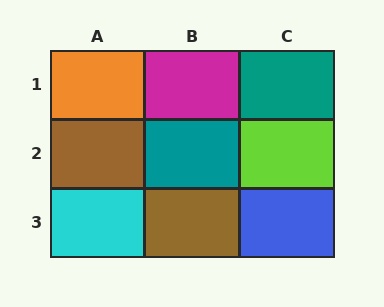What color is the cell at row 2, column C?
Lime.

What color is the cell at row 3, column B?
Brown.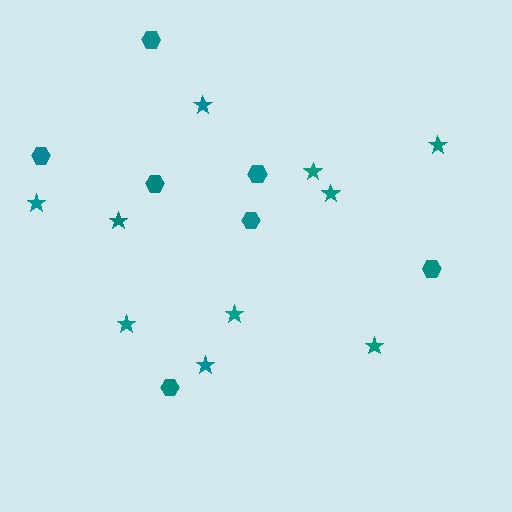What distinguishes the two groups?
There are 2 groups: one group of stars (10) and one group of hexagons (7).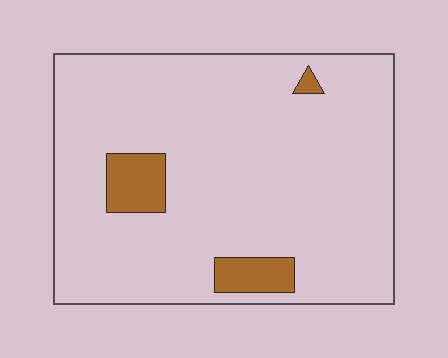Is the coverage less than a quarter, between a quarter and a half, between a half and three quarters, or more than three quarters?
Less than a quarter.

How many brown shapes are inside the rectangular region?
3.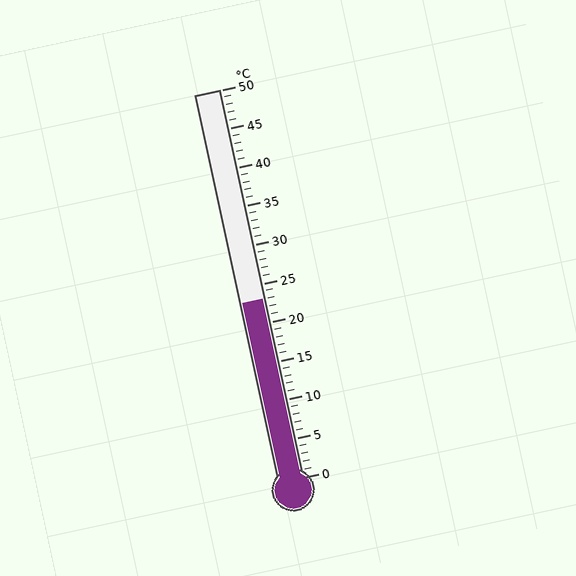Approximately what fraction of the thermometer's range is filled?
The thermometer is filled to approximately 45% of its range.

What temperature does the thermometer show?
The thermometer shows approximately 23°C.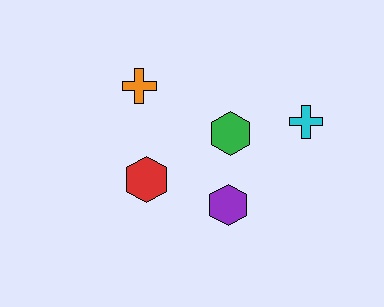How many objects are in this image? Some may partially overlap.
There are 5 objects.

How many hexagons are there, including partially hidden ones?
There are 3 hexagons.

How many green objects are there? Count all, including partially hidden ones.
There is 1 green object.